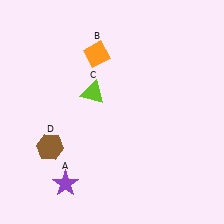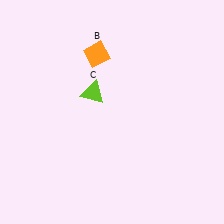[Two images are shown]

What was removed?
The purple star (A), the brown hexagon (D) were removed in Image 2.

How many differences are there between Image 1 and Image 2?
There are 2 differences between the two images.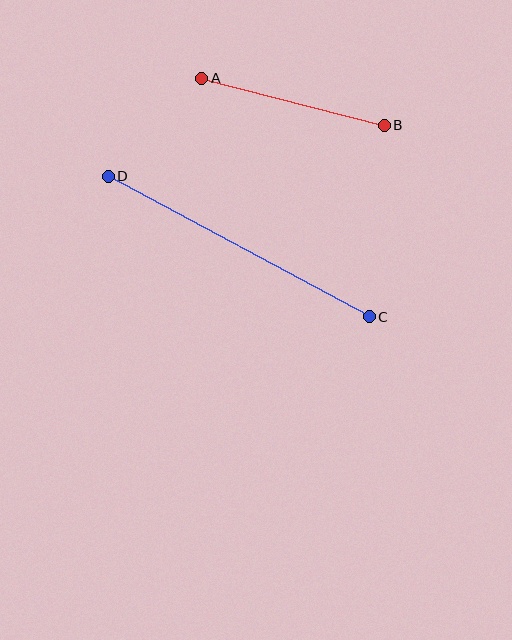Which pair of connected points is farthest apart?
Points C and D are farthest apart.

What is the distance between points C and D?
The distance is approximately 296 pixels.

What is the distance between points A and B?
The distance is approximately 188 pixels.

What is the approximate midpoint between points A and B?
The midpoint is at approximately (293, 102) pixels.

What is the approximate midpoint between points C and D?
The midpoint is at approximately (239, 247) pixels.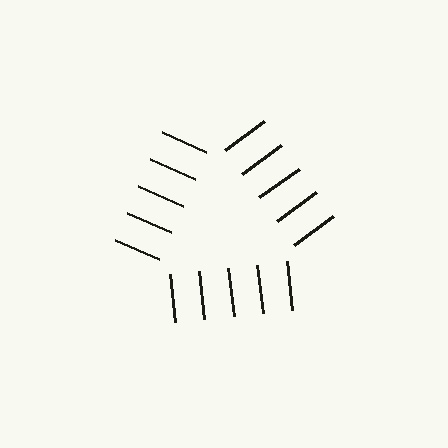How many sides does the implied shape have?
3 sides — the line-ends trace a triangle.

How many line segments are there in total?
15 — 5 along each of the 3 edges.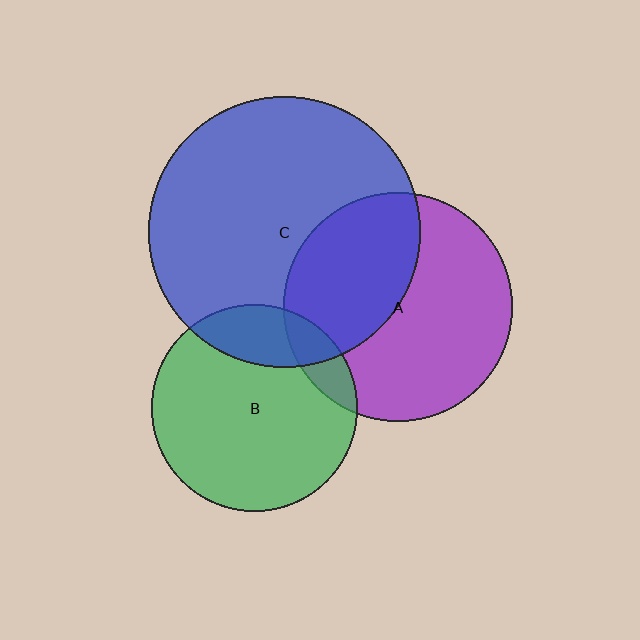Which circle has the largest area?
Circle C (blue).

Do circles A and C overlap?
Yes.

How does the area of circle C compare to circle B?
Approximately 1.7 times.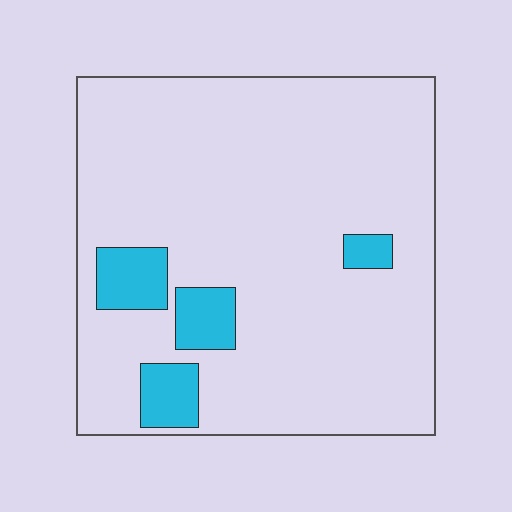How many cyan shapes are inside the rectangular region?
4.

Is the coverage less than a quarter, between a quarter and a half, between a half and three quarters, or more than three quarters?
Less than a quarter.